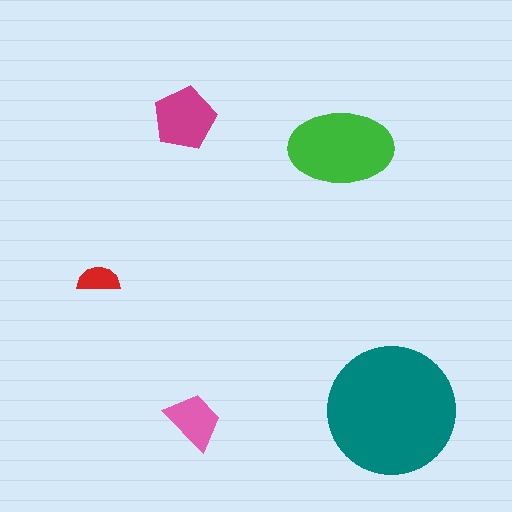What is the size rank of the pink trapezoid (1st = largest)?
4th.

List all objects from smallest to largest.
The red semicircle, the pink trapezoid, the magenta pentagon, the green ellipse, the teal circle.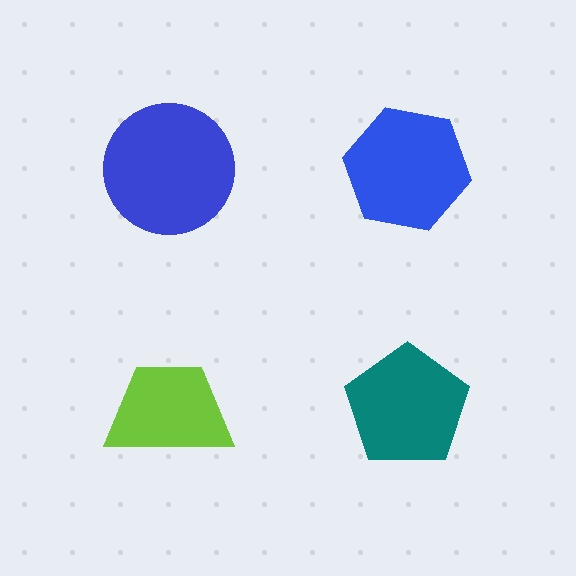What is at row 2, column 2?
A teal pentagon.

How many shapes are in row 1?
2 shapes.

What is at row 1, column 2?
A blue hexagon.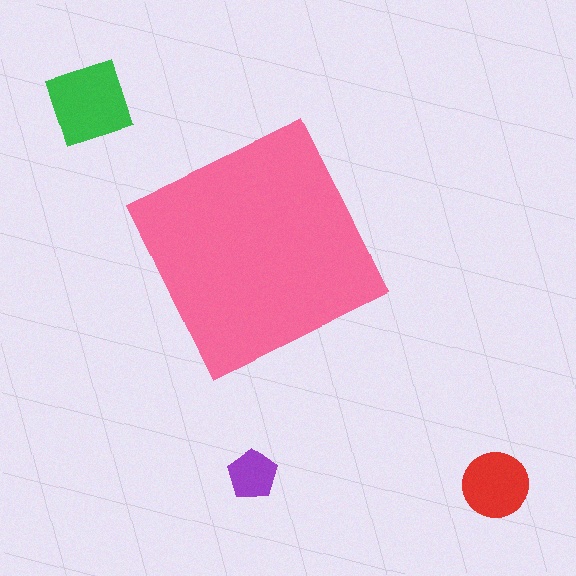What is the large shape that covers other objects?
A pink square.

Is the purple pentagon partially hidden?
No, the purple pentagon is fully visible.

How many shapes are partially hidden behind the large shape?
0 shapes are partially hidden.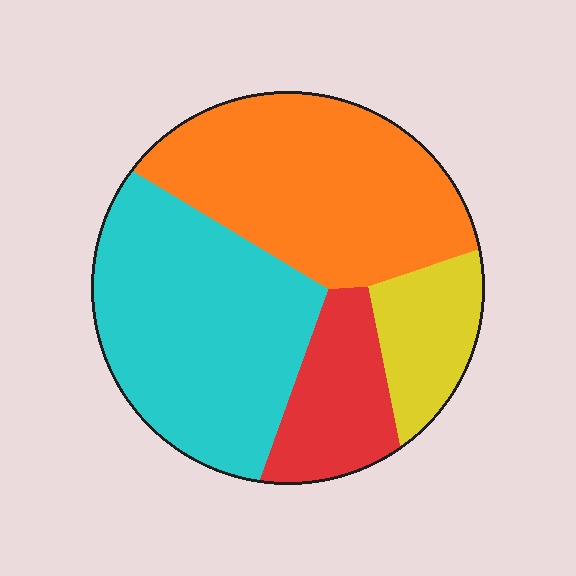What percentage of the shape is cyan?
Cyan covers roughly 40% of the shape.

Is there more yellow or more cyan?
Cyan.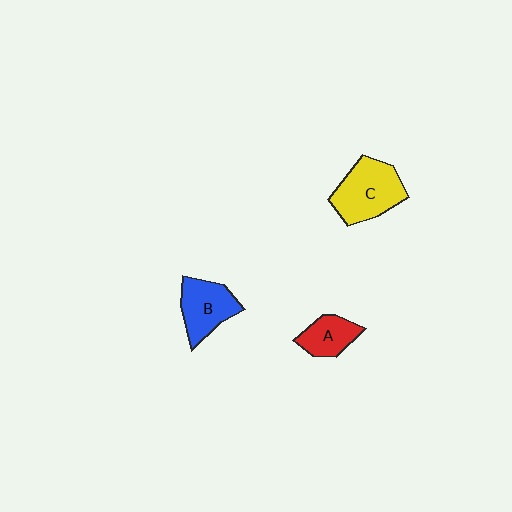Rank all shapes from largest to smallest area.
From largest to smallest: C (yellow), B (blue), A (red).